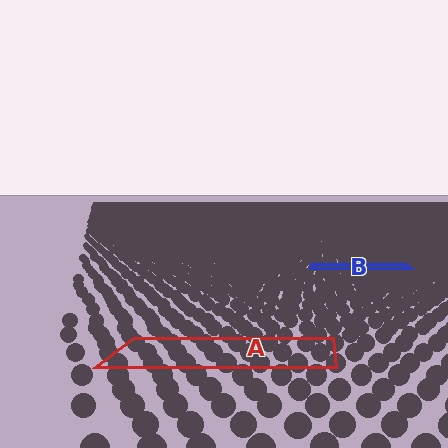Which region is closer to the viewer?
Region A is closer. The texture elements there are larger and more spread out.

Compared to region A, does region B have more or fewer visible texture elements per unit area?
Region B has more texture elements per unit area — they are packed more densely because it is farther away.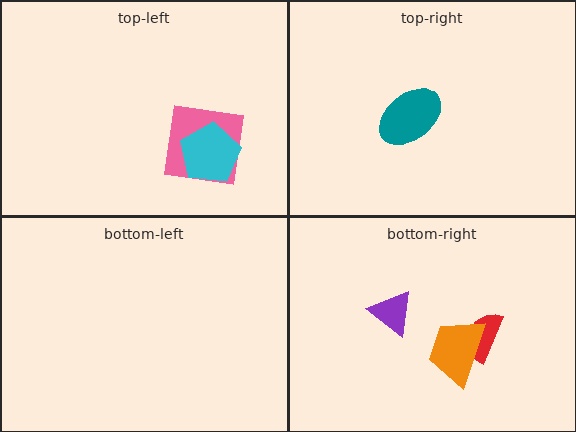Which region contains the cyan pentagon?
The top-left region.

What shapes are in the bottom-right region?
The red semicircle, the orange trapezoid, the purple triangle.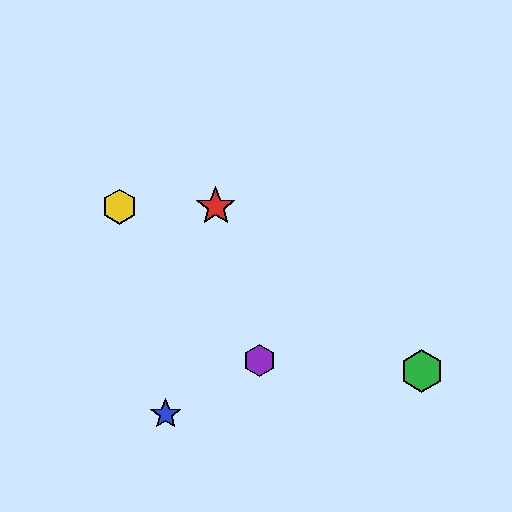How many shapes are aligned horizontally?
2 shapes (the red star, the yellow hexagon) are aligned horizontally.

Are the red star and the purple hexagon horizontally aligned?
No, the red star is at y≈207 and the purple hexagon is at y≈360.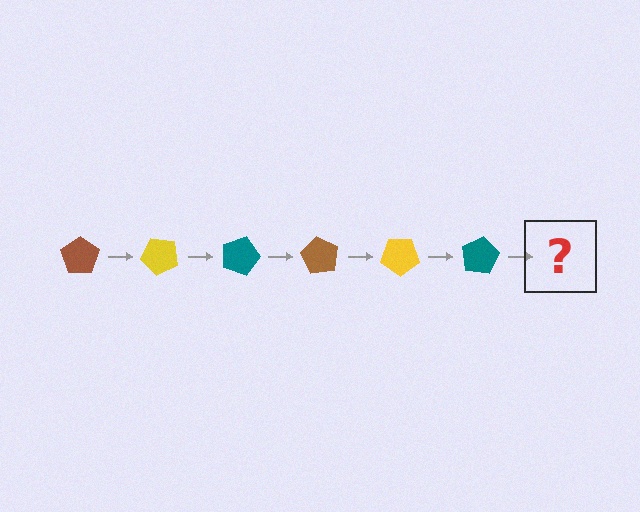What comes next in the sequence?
The next element should be a brown pentagon, rotated 270 degrees from the start.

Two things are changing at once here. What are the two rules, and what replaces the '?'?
The two rules are that it rotates 45 degrees each step and the color cycles through brown, yellow, and teal. The '?' should be a brown pentagon, rotated 270 degrees from the start.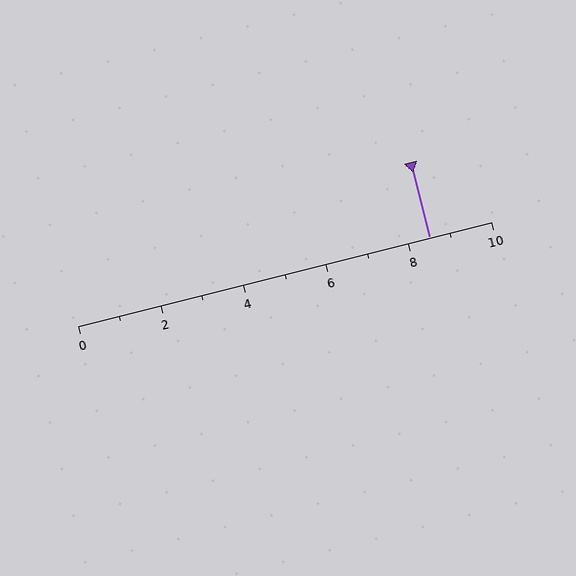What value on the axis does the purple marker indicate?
The marker indicates approximately 8.5.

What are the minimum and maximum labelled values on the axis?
The axis runs from 0 to 10.